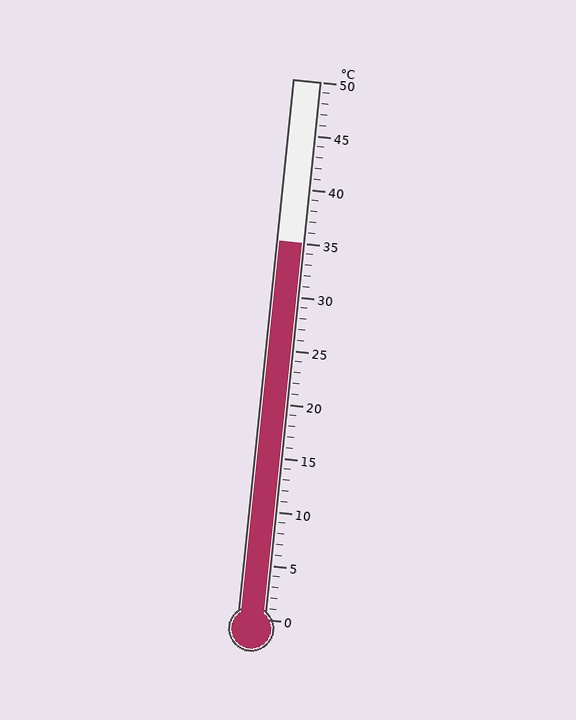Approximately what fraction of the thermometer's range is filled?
The thermometer is filled to approximately 70% of its range.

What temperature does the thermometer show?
The thermometer shows approximately 35°C.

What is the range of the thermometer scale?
The thermometer scale ranges from 0°C to 50°C.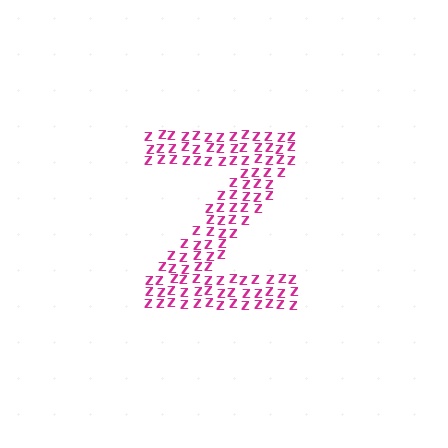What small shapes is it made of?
It is made of small letter Z's.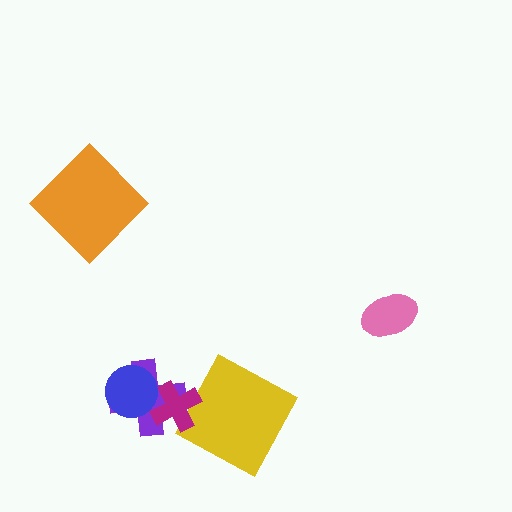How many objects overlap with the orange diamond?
0 objects overlap with the orange diamond.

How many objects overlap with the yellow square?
1 object overlaps with the yellow square.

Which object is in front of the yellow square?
The magenta cross is in front of the yellow square.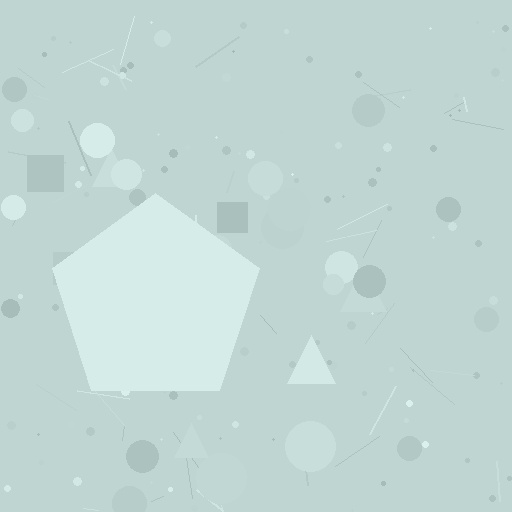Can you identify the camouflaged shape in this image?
The camouflaged shape is a pentagon.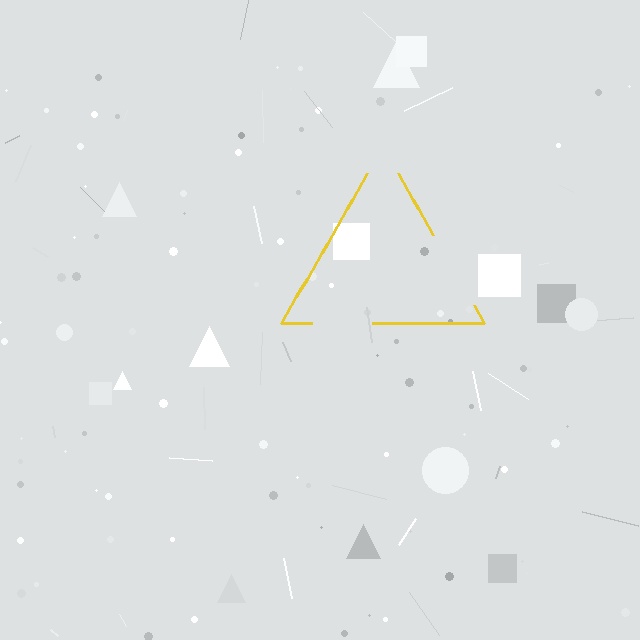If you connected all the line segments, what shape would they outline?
They would outline a triangle.